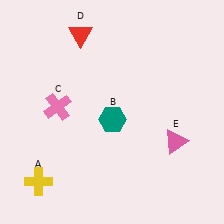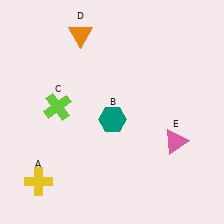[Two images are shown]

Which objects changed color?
C changed from pink to lime. D changed from red to orange.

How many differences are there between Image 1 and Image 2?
There are 2 differences between the two images.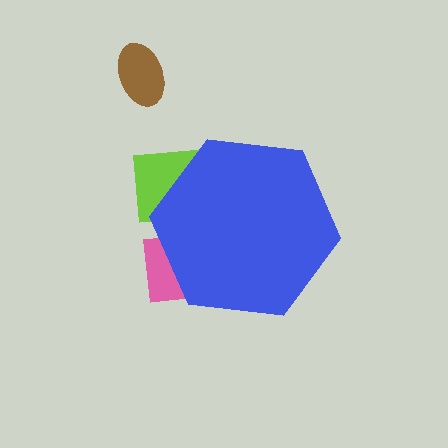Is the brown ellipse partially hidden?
No, the brown ellipse is fully visible.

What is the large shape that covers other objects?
A blue hexagon.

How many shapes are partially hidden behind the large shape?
2 shapes are partially hidden.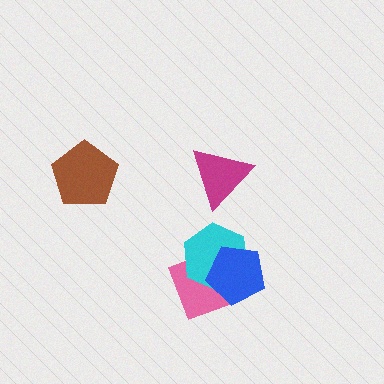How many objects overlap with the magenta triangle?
0 objects overlap with the magenta triangle.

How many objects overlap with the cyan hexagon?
2 objects overlap with the cyan hexagon.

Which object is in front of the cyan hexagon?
The blue pentagon is in front of the cyan hexagon.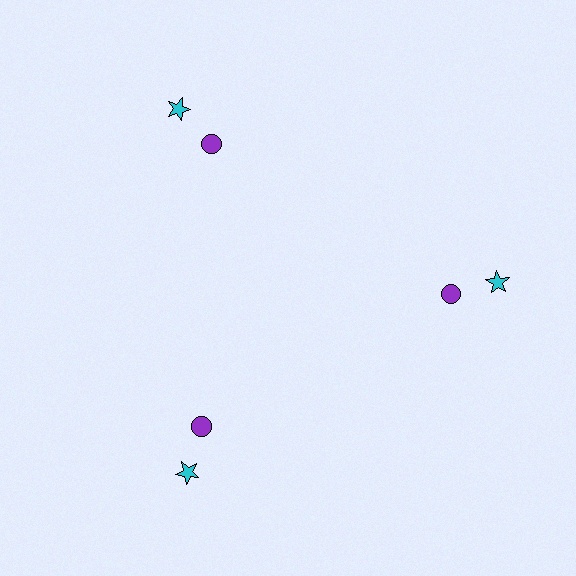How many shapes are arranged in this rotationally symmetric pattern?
There are 6 shapes, arranged in 3 groups of 2.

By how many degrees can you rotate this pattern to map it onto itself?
The pattern maps onto itself every 120 degrees of rotation.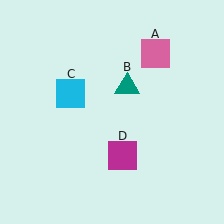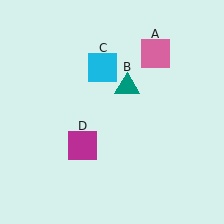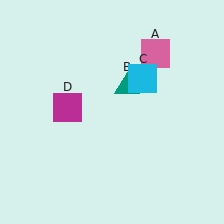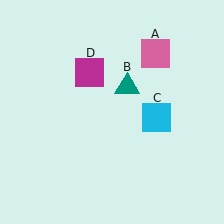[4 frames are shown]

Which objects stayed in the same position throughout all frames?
Pink square (object A) and teal triangle (object B) remained stationary.